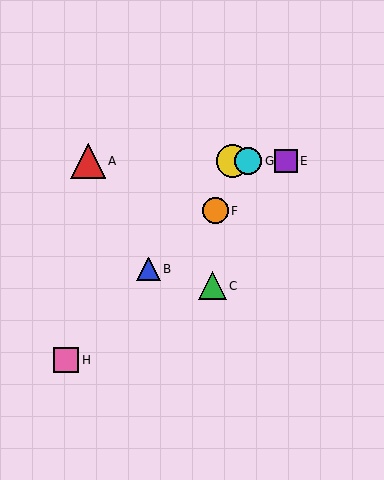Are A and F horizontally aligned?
No, A is at y≈161 and F is at y≈211.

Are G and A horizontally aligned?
Yes, both are at y≈161.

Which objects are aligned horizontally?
Objects A, D, E, G are aligned horizontally.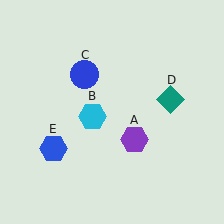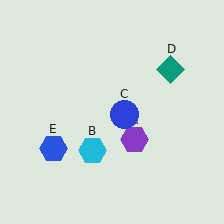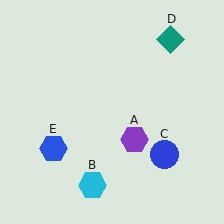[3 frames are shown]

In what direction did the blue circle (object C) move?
The blue circle (object C) moved down and to the right.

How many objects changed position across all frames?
3 objects changed position: cyan hexagon (object B), blue circle (object C), teal diamond (object D).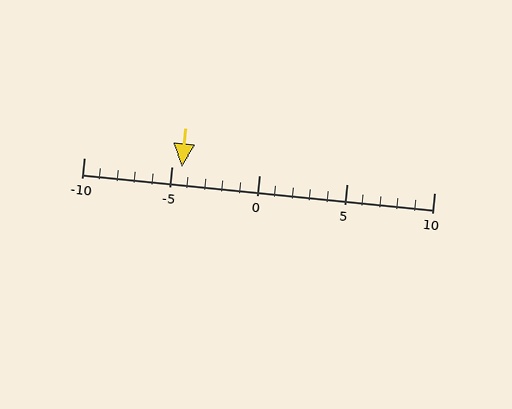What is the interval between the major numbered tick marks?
The major tick marks are spaced 5 units apart.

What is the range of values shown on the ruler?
The ruler shows values from -10 to 10.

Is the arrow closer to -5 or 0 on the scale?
The arrow is closer to -5.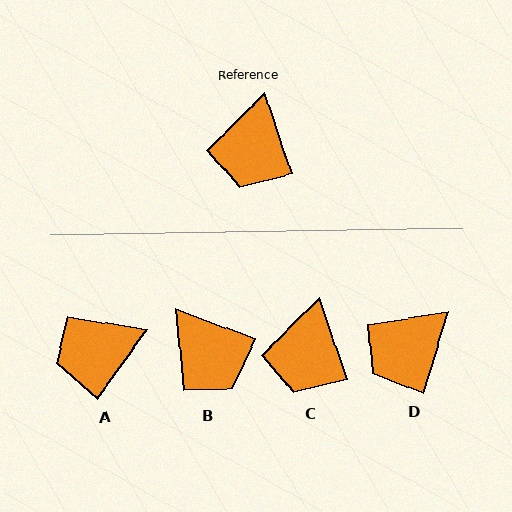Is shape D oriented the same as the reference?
No, it is off by about 36 degrees.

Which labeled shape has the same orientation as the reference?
C.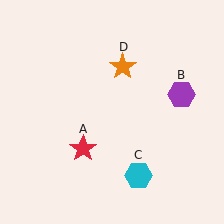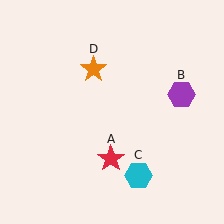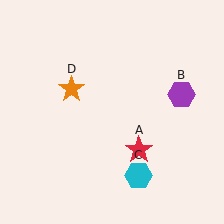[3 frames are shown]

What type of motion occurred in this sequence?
The red star (object A), orange star (object D) rotated counterclockwise around the center of the scene.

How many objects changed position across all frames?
2 objects changed position: red star (object A), orange star (object D).